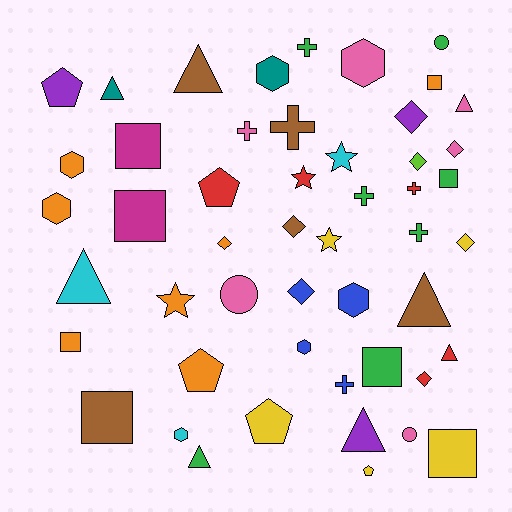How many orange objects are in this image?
There are 7 orange objects.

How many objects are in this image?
There are 50 objects.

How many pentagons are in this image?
There are 5 pentagons.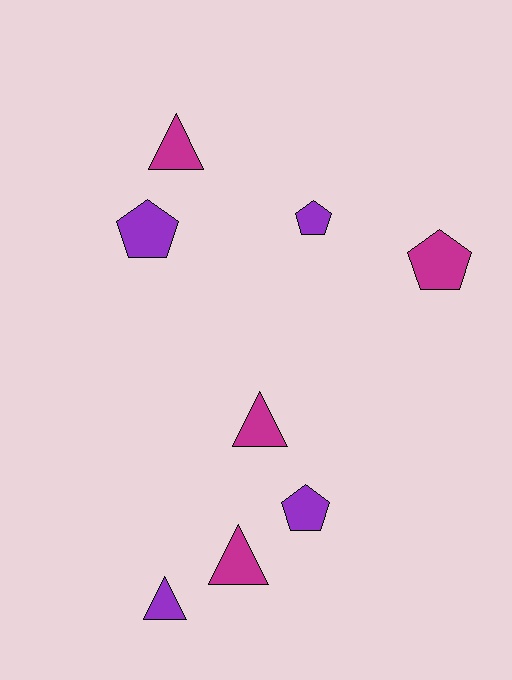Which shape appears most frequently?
Pentagon, with 4 objects.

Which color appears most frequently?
Magenta, with 4 objects.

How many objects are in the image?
There are 8 objects.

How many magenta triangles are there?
There are 3 magenta triangles.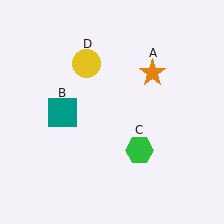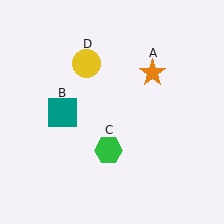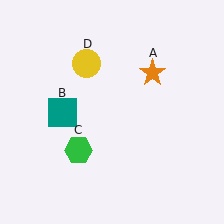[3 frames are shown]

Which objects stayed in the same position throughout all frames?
Orange star (object A) and teal square (object B) and yellow circle (object D) remained stationary.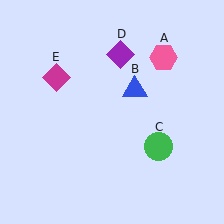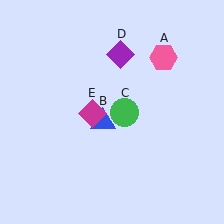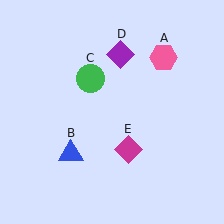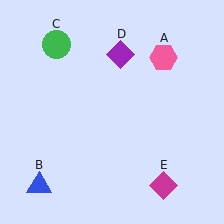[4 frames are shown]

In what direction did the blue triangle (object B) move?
The blue triangle (object B) moved down and to the left.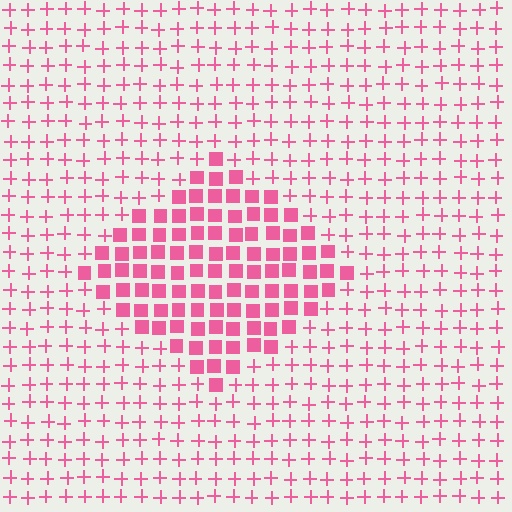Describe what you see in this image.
The image is filled with small pink elements arranged in a uniform grid. A diamond-shaped region contains squares, while the surrounding area contains plus signs. The boundary is defined purely by the change in element shape.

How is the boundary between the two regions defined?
The boundary is defined by a change in element shape: squares inside vs. plus signs outside. All elements share the same color and spacing.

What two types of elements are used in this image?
The image uses squares inside the diamond region and plus signs outside it.